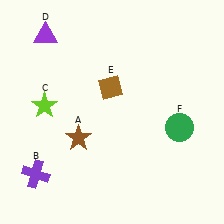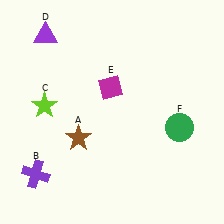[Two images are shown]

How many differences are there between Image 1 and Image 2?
There is 1 difference between the two images.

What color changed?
The diamond (E) changed from brown in Image 1 to magenta in Image 2.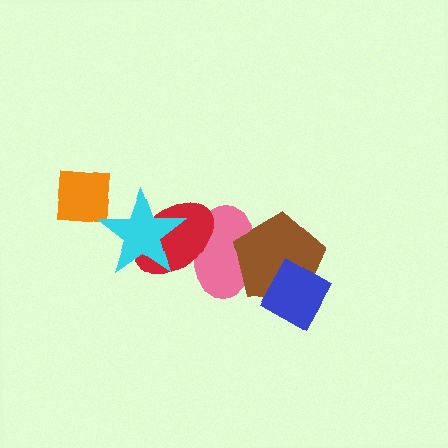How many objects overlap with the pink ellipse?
3 objects overlap with the pink ellipse.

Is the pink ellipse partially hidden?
Yes, it is partially covered by another shape.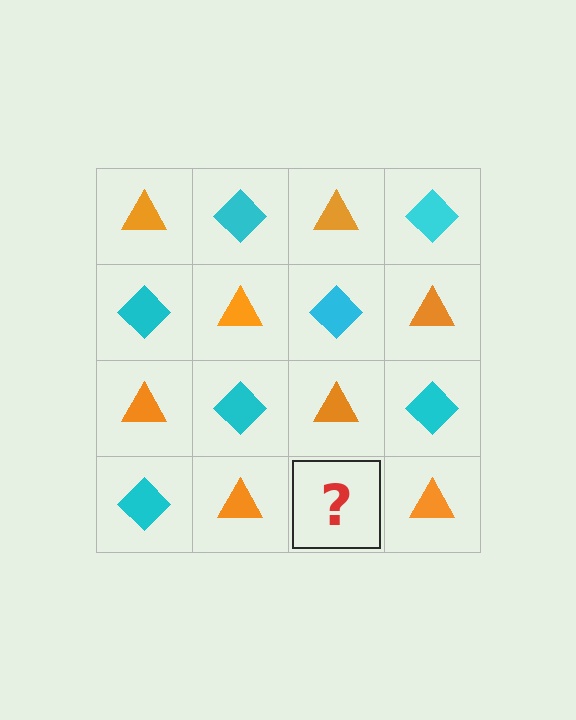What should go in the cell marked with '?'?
The missing cell should contain a cyan diamond.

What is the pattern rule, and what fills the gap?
The rule is that it alternates orange triangle and cyan diamond in a checkerboard pattern. The gap should be filled with a cyan diamond.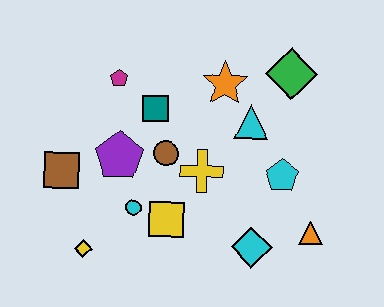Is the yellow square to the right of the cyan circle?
Yes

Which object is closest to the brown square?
The purple pentagon is closest to the brown square.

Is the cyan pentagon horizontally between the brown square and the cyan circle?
No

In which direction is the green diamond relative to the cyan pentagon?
The green diamond is above the cyan pentagon.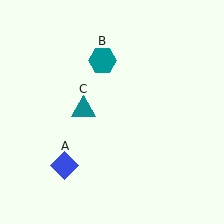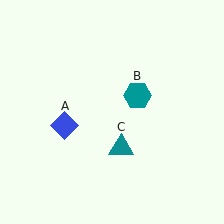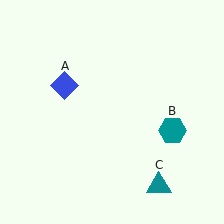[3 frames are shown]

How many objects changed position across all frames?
3 objects changed position: blue diamond (object A), teal hexagon (object B), teal triangle (object C).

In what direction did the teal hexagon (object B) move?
The teal hexagon (object B) moved down and to the right.